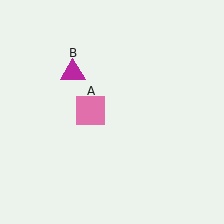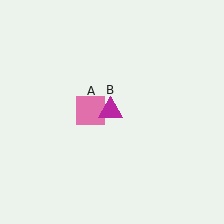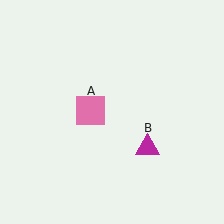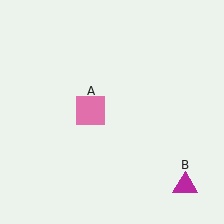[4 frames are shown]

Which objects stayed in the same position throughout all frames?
Pink square (object A) remained stationary.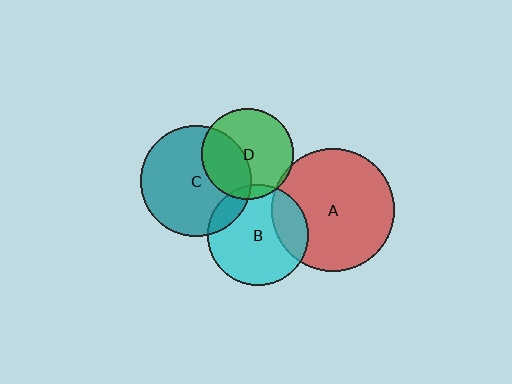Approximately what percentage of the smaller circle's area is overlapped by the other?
Approximately 15%.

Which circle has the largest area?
Circle A (red).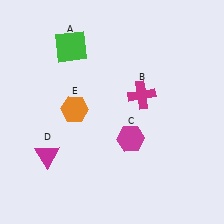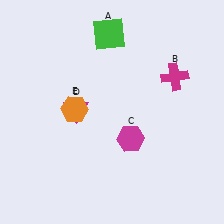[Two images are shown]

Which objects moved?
The objects that moved are: the green square (A), the magenta cross (B), the magenta triangle (D).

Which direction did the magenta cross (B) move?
The magenta cross (B) moved right.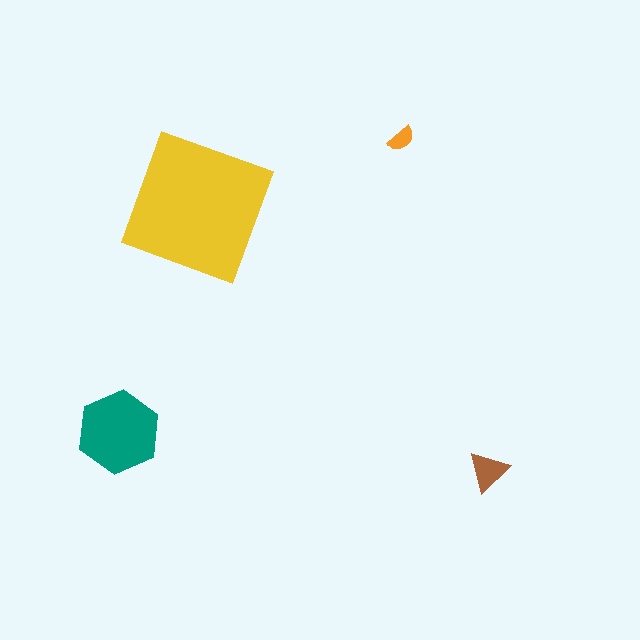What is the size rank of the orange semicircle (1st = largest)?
4th.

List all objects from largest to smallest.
The yellow square, the teal hexagon, the brown triangle, the orange semicircle.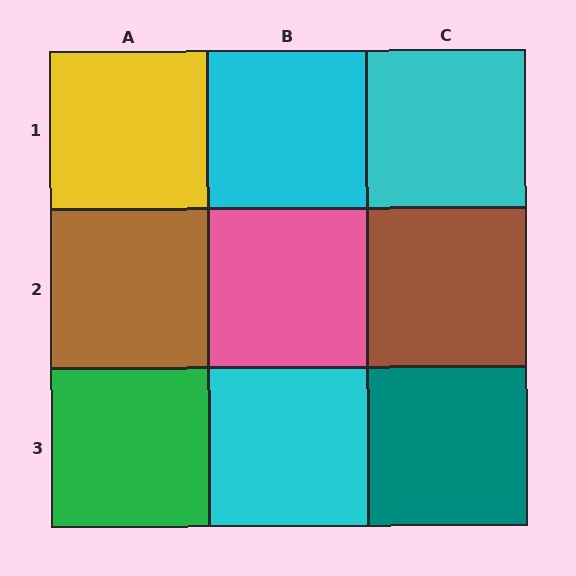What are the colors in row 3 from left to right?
Green, cyan, teal.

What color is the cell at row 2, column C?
Brown.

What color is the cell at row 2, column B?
Pink.